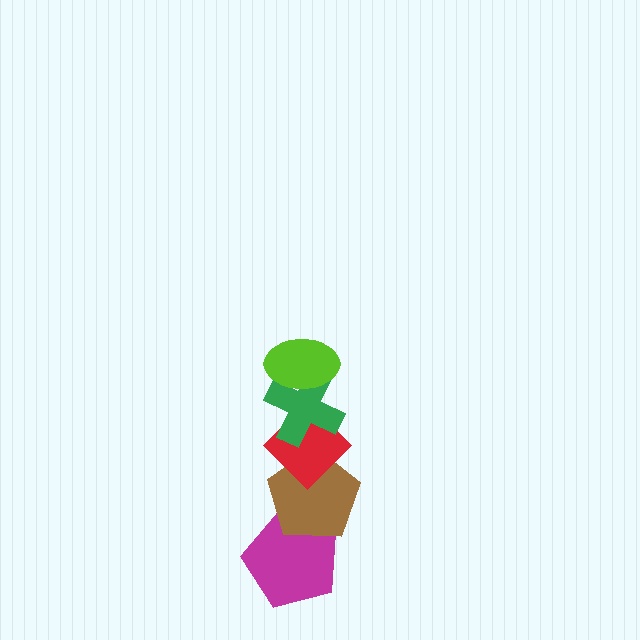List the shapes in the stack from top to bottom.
From top to bottom: the lime ellipse, the green cross, the red diamond, the brown pentagon, the magenta pentagon.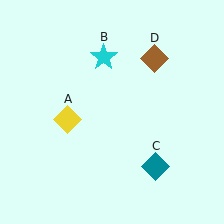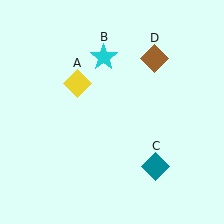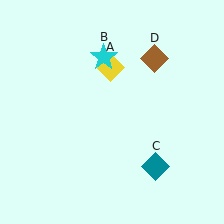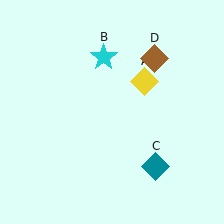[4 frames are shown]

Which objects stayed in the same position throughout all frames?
Cyan star (object B) and teal diamond (object C) and brown diamond (object D) remained stationary.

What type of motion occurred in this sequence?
The yellow diamond (object A) rotated clockwise around the center of the scene.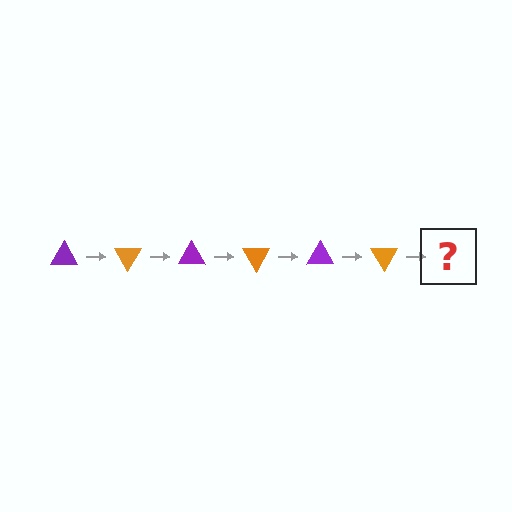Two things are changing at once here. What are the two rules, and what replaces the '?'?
The two rules are that it rotates 60 degrees each step and the color cycles through purple and orange. The '?' should be a purple triangle, rotated 360 degrees from the start.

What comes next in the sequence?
The next element should be a purple triangle, rotated 360 degrees from the start.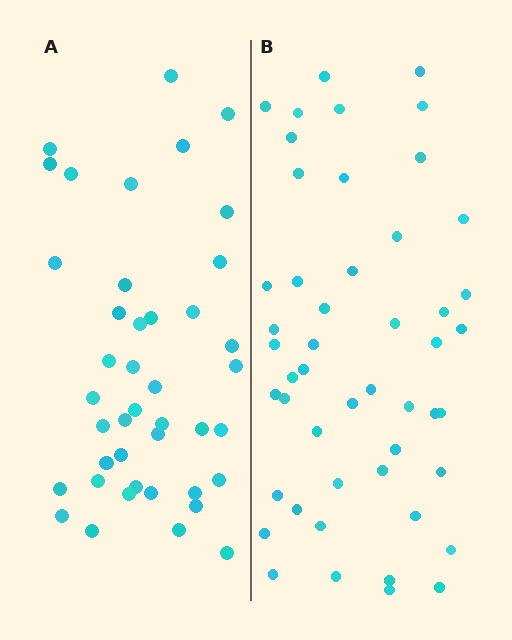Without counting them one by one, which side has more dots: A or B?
Region B (the right region) has more dots.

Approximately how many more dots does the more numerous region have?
Region B has roughly 8 or so more dots than region A.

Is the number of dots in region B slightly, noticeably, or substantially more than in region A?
Region B has only slightly more — the two regions are fairly close. The ratio is roughly 1.2 to 1.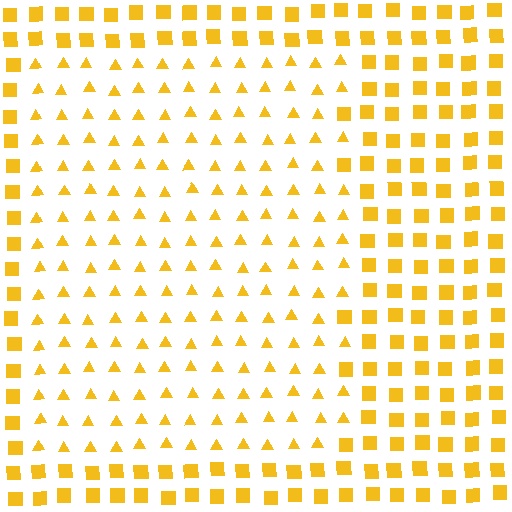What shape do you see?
I see a rectangle.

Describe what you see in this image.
The image is filled with small yellow elements arranged in a uniform grid. A rectangle-shaped region contains triangles, while the surrounding area contains squares. The boundary is defined purely by the change in element shape.